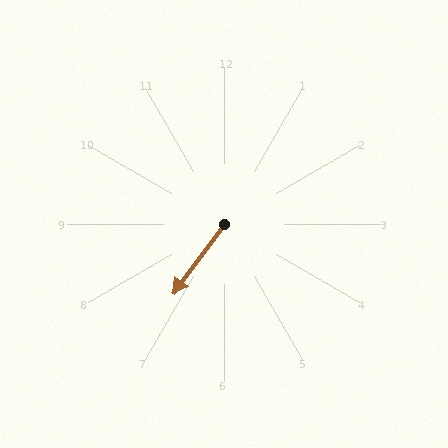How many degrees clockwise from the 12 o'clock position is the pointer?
Approximately 216 degrees.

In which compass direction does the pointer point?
Southwest.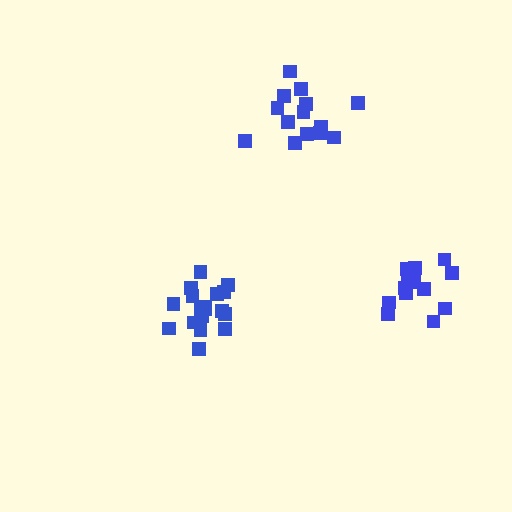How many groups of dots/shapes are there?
There are 3 groups.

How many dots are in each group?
Group 1: 18 dots, Group 2: 15 dots, Group 3: 14 dots (47 total).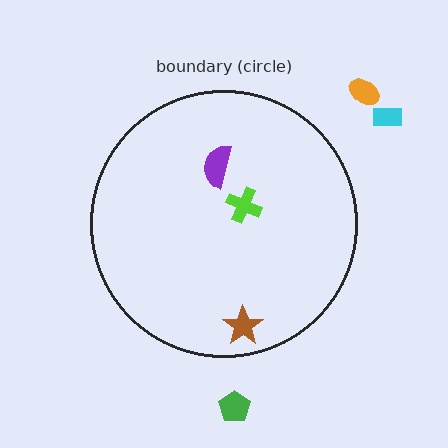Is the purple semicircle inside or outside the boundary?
Inside.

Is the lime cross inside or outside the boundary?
Inside.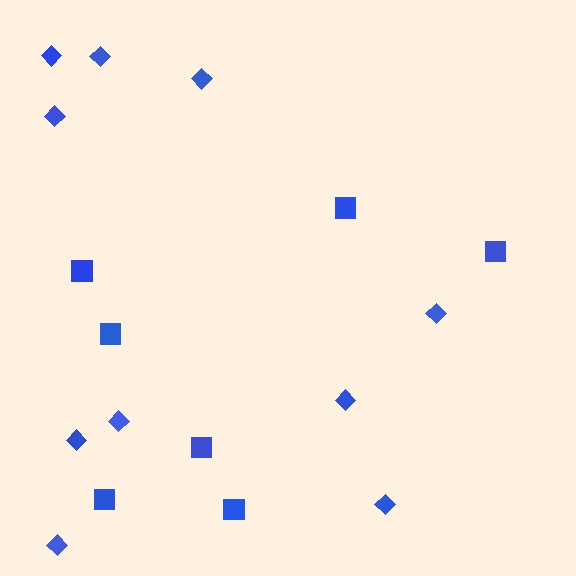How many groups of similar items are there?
There are 2 groups: one group of squares (7) and one group of diamonds (10).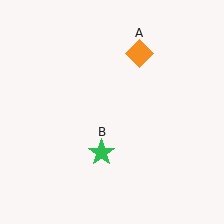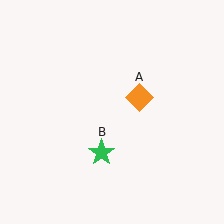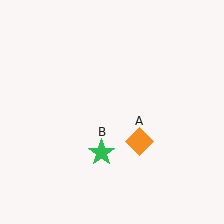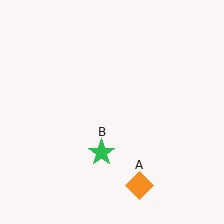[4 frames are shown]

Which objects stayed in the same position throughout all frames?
Green star (object B) remained stationary.